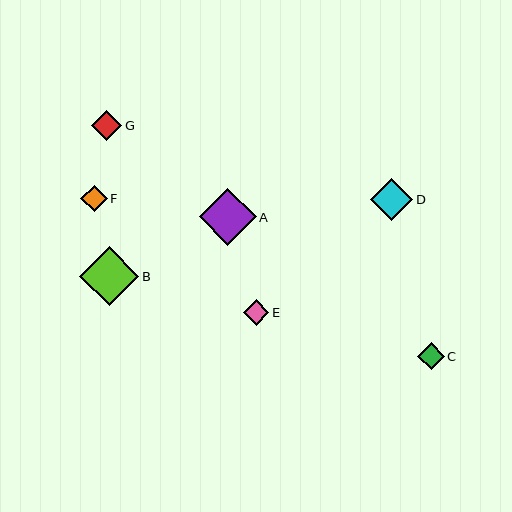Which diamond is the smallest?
Diamond E is the smallest with a size of approximately 25 pixels.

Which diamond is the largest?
Diamond B is the largest with a size of approximately 59 pixels.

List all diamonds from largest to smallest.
From largest to smallest: B, A, D, G, F, C, E.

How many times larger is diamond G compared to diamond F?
Diamond G is approximately 1.1 times the size of diamond F.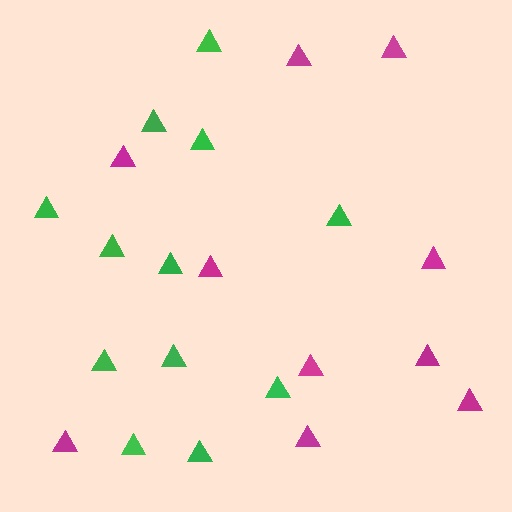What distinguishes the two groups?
There are 2 groups: one group of green triangles (12) and one group of magenta triangles (10).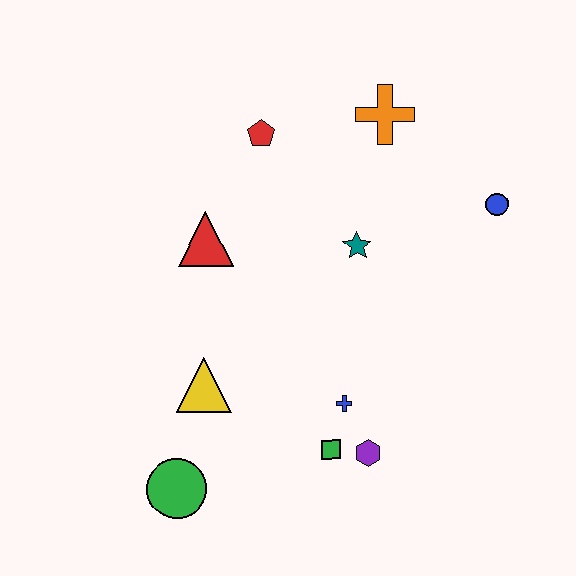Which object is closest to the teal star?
The orange cross is closest to the teal star.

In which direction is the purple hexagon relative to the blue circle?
The purple hexagon is below the blue circle.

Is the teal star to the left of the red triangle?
No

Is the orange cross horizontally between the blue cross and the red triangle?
No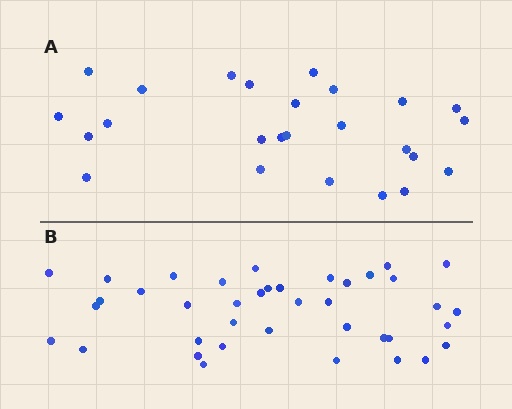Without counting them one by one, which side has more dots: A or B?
Region B (the bottom region) has more dots.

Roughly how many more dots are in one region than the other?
Region B has approximately 15 more dots than region A.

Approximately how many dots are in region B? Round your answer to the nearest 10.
About 40 dots. (The exact count is 39, which rounds to 40.)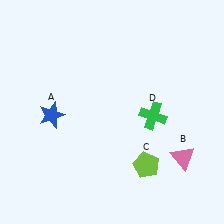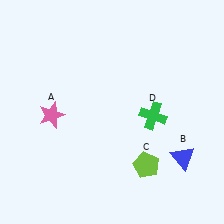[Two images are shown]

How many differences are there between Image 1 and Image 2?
There are 2 differences between the two images.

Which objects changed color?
A changed from blue to pink. B changed from pink to blue.